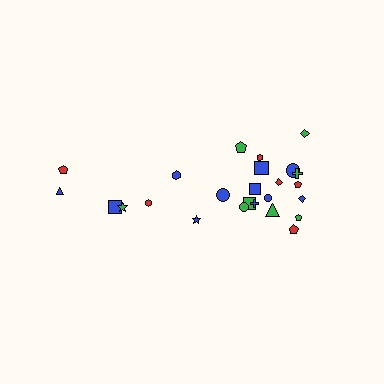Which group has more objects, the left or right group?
The right group.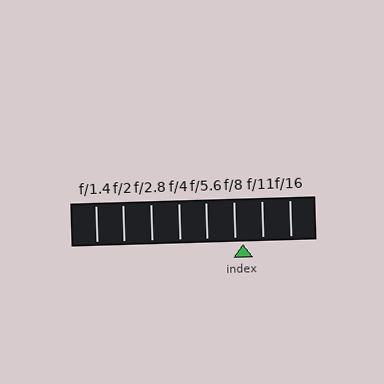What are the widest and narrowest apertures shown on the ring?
The widest aperture shown is f/1.4 and the narrowest is f/16.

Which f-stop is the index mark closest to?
The index mark is closest to f/8.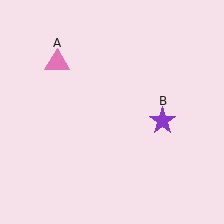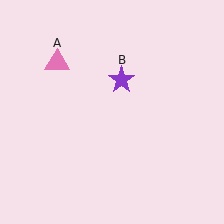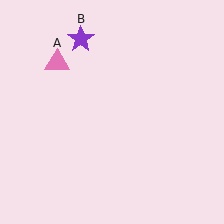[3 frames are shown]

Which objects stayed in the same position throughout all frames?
Pink triangle (object A) remained stationary.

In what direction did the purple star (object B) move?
The purple star (object B) moved up and to the left.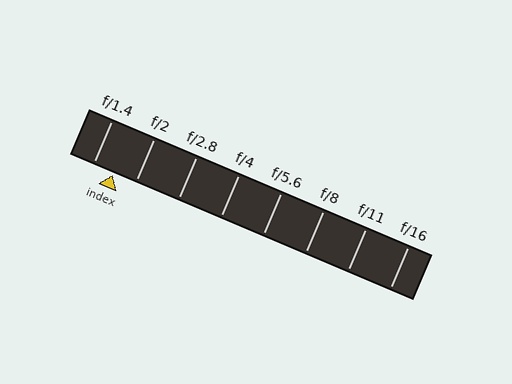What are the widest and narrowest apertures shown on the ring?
The widest aperture shown is f/1.4 and the narrowest is f/16.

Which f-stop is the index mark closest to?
The index mark is closest to f/1.4.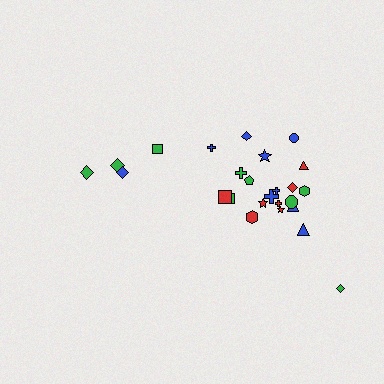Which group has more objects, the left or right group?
The right group.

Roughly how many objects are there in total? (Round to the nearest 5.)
Roughly 25 objects in total.